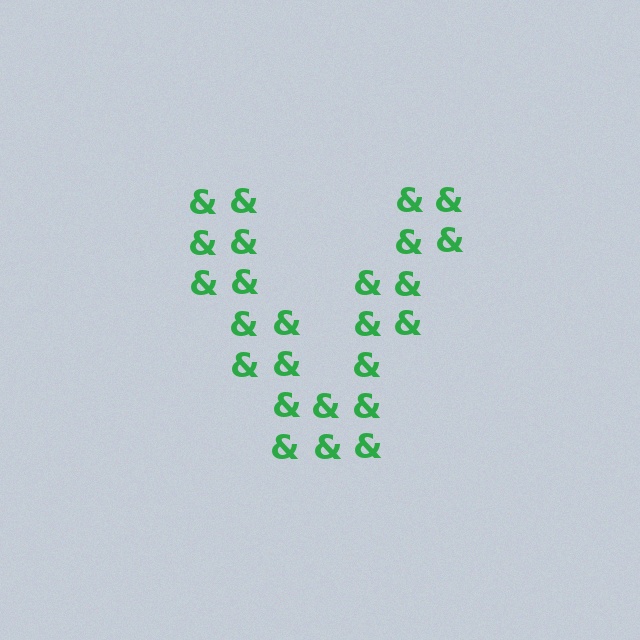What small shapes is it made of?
It is made of small ampersands.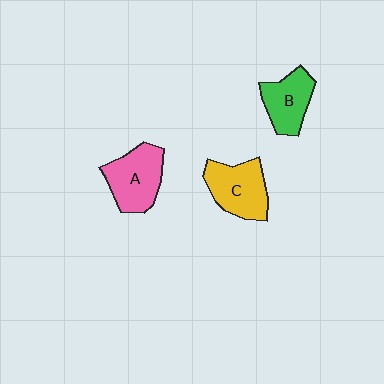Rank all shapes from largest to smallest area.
From largest to smallest: A (pink), C (yellow), B (green).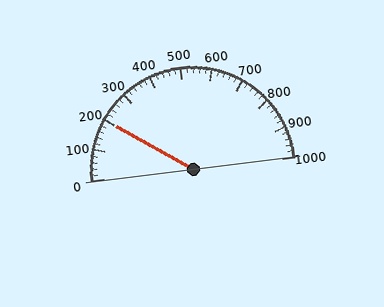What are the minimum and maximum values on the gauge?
The gauge ranges from 0 to 1000.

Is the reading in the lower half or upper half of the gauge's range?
The reading is in the lower half of the range (0 to 1000).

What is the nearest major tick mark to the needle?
The nearest major tick mark is 200.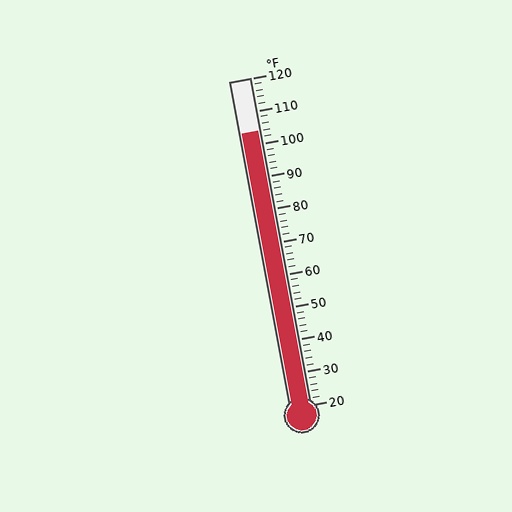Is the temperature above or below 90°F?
The temperature is above 90°F.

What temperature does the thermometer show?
The thermometer shows approximately 104°F.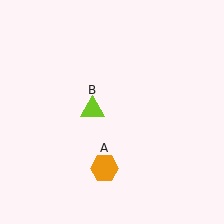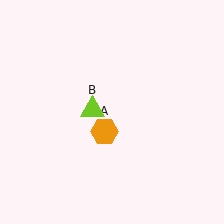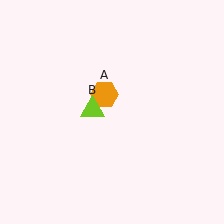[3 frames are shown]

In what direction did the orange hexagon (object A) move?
The orange hexagon (object A) moved up.